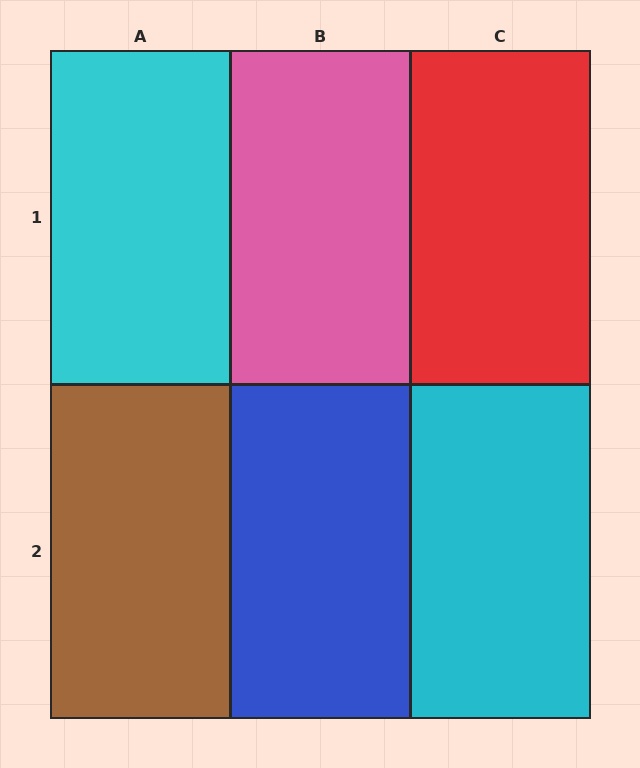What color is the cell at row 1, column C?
Red.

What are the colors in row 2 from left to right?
Brown, blue, cyan.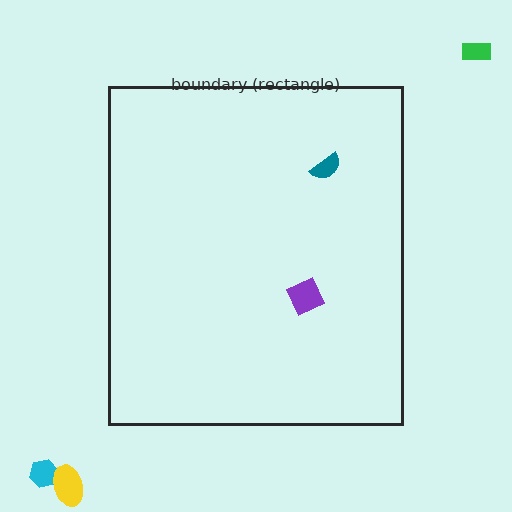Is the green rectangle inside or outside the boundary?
Outside.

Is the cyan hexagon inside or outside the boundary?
Outside.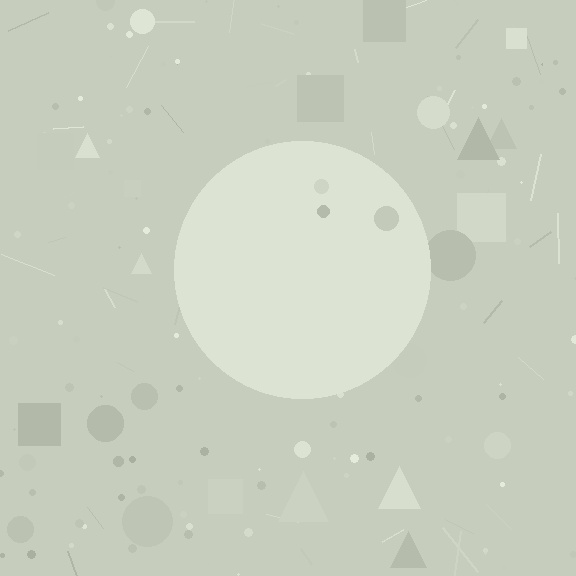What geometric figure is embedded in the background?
A circle is embedded in the background.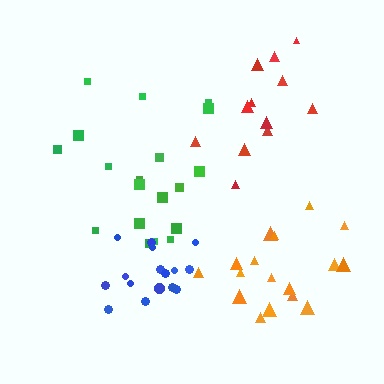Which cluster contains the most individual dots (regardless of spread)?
Green (19).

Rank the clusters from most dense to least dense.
blue, orange, green, red.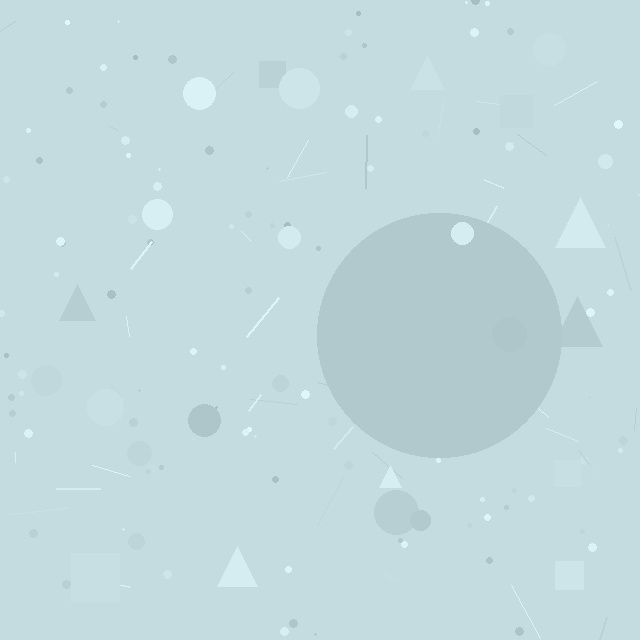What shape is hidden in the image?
A circle is hidden in the image.